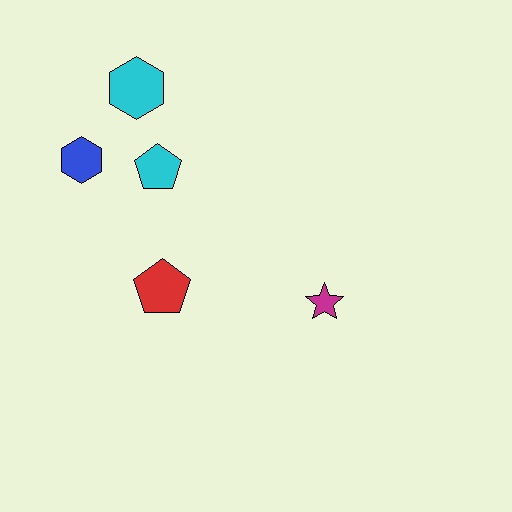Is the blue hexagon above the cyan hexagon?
No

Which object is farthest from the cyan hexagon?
The magenta star is farthest from the cyan hexagon.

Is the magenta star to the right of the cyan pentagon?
Yes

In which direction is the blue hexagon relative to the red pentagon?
The blue hexagon is above the red pentagon.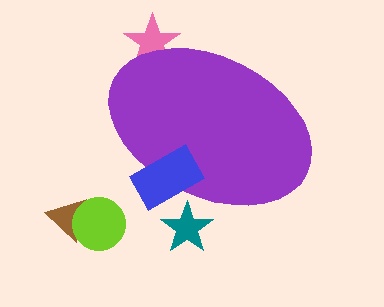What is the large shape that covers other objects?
A purple ellipse.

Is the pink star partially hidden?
Yes, the pink star is partially hidden behind the purple ellipse.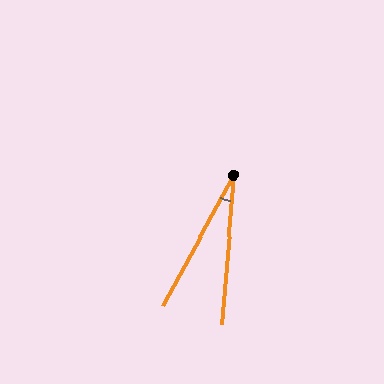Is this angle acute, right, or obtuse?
It is acute.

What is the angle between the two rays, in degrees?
Approximately 24 degrees.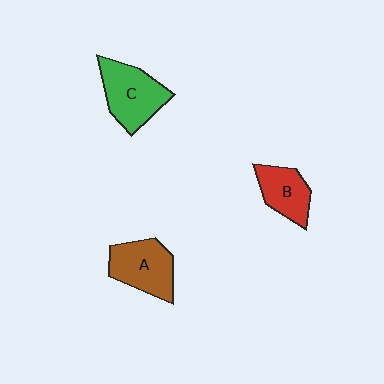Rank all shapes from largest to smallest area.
From largest to smallest: C (green), A (brown), B (red).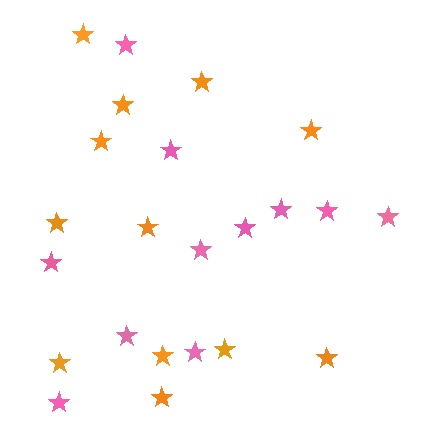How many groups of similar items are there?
There are 2 groups: one group of pink stars (11) and one group of orange stars (12).